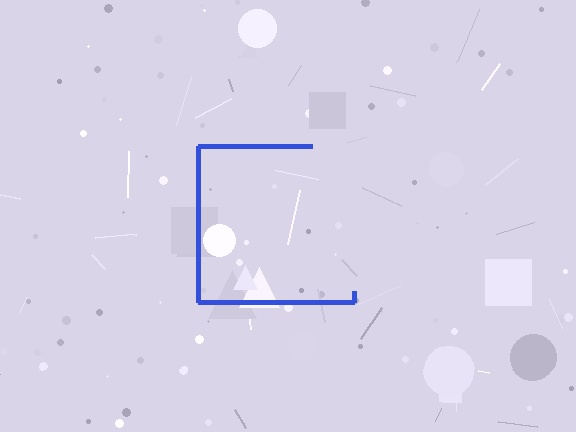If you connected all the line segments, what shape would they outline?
They would outline a square.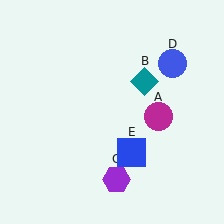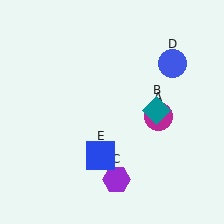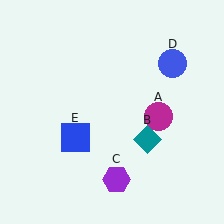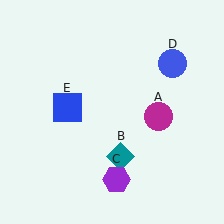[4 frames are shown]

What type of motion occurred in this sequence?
The teal diamond (object B), blue square (object E) rotated clockwise around the center of the scene.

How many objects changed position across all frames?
2 objects changed position: teal diamond (object B), blue square (object E).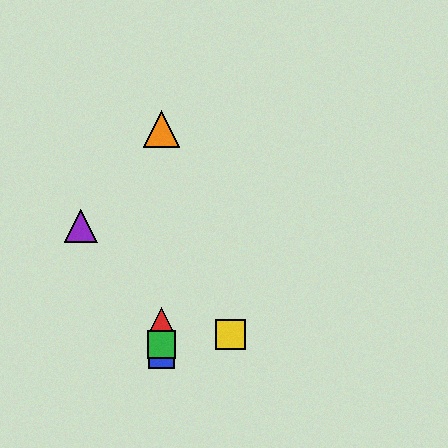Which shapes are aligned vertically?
The red triangle, the blue square, the green square, the orange triangle are aligned vertically.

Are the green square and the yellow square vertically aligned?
No, the green square is at x≈162 and the yellow square is at x≈230.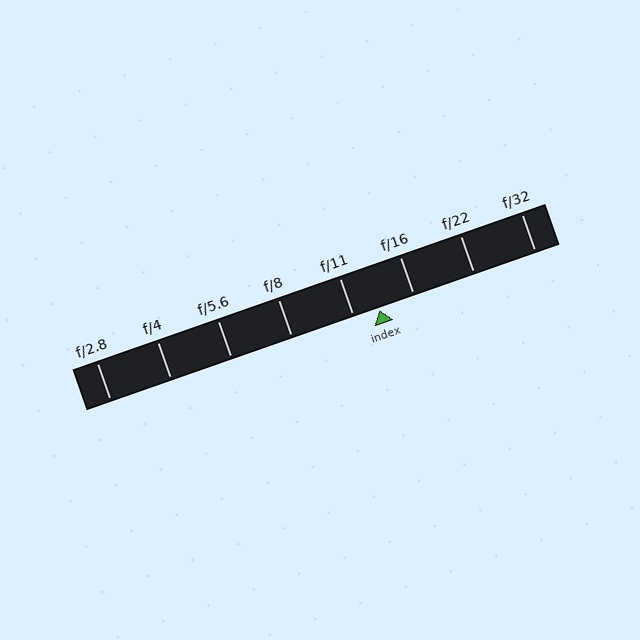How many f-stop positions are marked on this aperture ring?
There are 8 f-stop positions marked.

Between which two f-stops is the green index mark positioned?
The index mark is between f/11 and f/16.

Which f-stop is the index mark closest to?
The index mark is closest to f/11.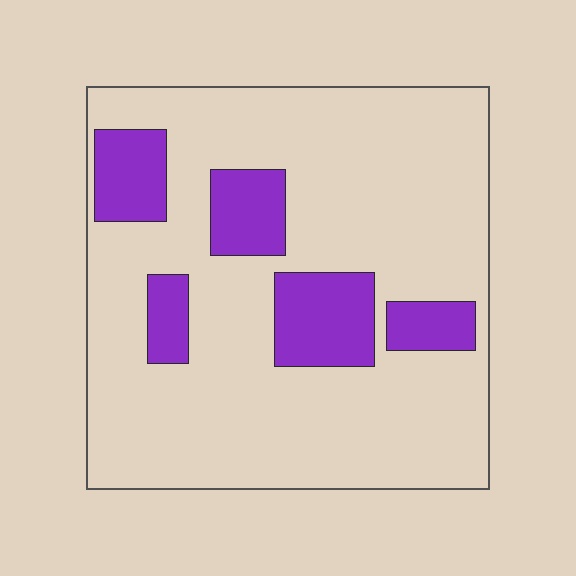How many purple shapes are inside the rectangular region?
5.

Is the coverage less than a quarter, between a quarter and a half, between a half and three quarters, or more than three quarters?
Less than a quarter.